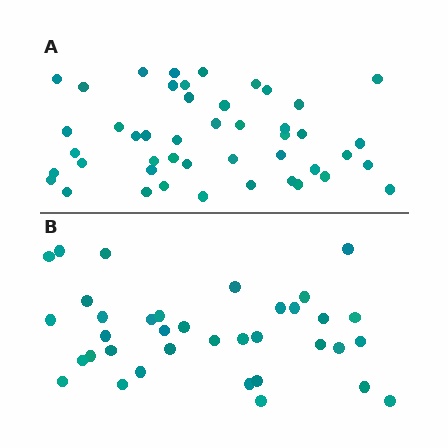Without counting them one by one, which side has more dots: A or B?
Region A (the top region) has more dots.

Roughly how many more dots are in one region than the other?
Region A has roughly 10 or so more dots than region B.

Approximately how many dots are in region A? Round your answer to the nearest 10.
About 50 dots. (The exact count is 46, which rounds to 50.)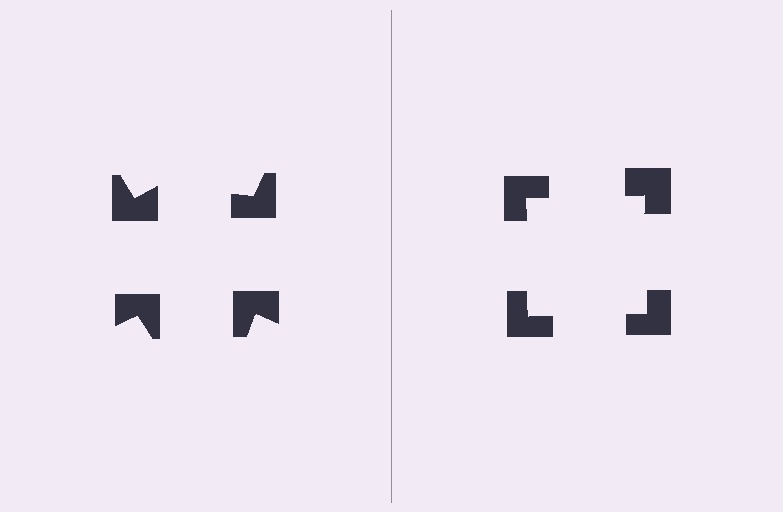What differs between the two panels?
The notched squares are positioned identically on both sides; only the wedge orientations differ. On the right they align to a square; on the left they are misaligned.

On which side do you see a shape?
An illusory square appears on the right side. On the left side the wedge cuts are rotated, so no coherent shape forms.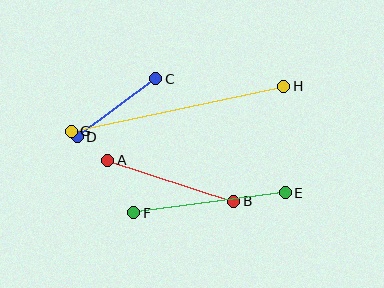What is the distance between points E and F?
The distance is approximately 153 pixels.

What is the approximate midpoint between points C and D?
The midpoint is at approximately (116, 108) pixels.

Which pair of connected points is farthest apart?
Points G and H are farthest apart.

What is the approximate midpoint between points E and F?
The midpoint is at approximately (209, 203) pixels.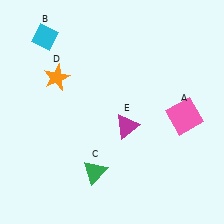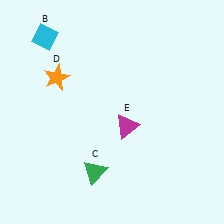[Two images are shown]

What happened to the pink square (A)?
The pink square (A) was removed in Image 2. It was in the bottom-right area of Image 1.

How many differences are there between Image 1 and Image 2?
There is 1 difference between the two images.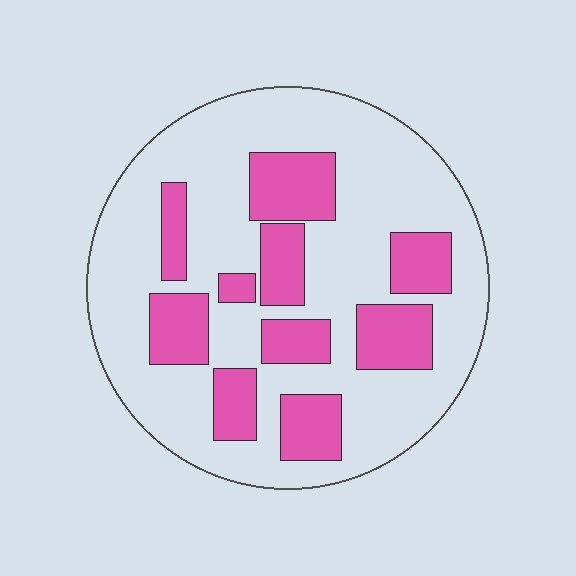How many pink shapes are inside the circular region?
10.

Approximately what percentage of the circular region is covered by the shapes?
Approximately 30%.